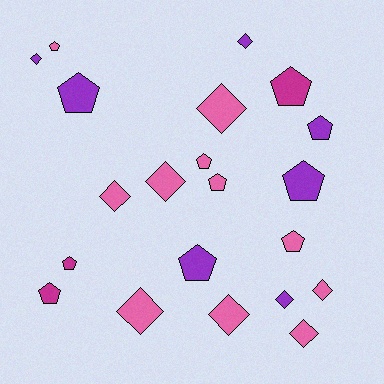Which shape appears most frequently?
Pentagon, with 11 objects.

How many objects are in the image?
There are 21 objects.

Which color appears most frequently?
Pink, with 11 objects.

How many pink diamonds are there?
There are 7 pink diamonds.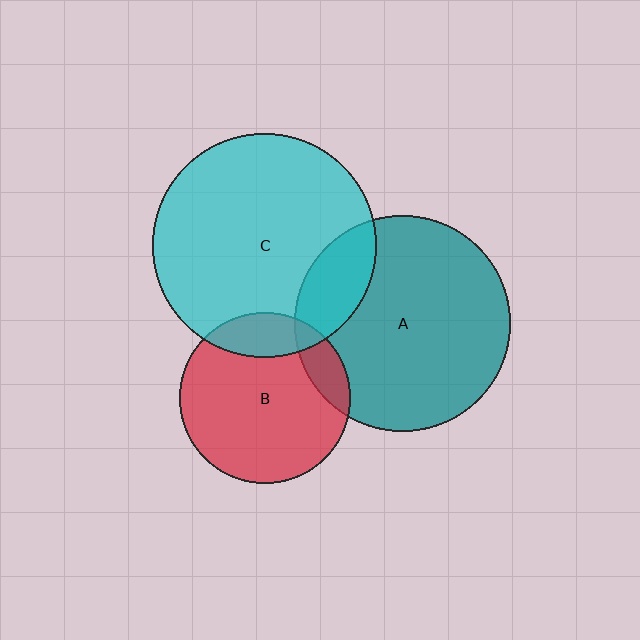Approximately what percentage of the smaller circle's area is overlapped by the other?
Approximately 20%.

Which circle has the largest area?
Circle C (cyan).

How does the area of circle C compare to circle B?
Approximately 1.7 times.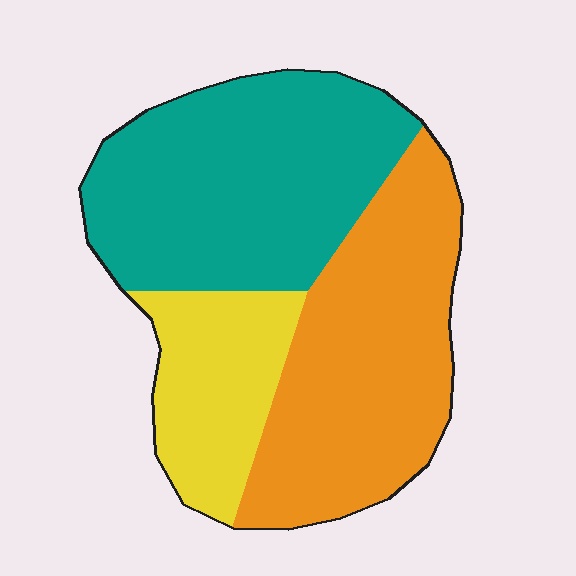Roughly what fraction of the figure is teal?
Teal covers around 40% of the figure.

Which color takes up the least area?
Yellow, at roughly 20%.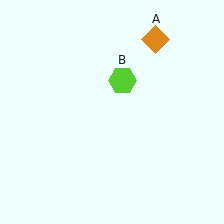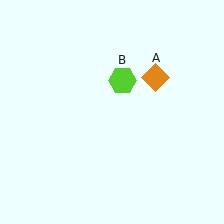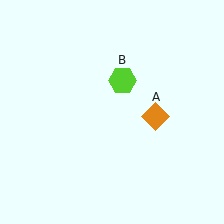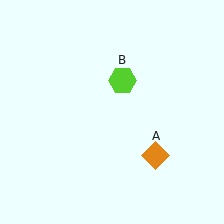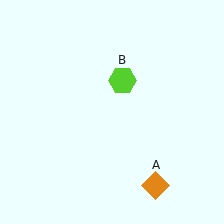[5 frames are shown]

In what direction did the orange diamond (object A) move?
The orange diamond (object A) moved down.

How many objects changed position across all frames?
1 object changed position: orange diamond (object A).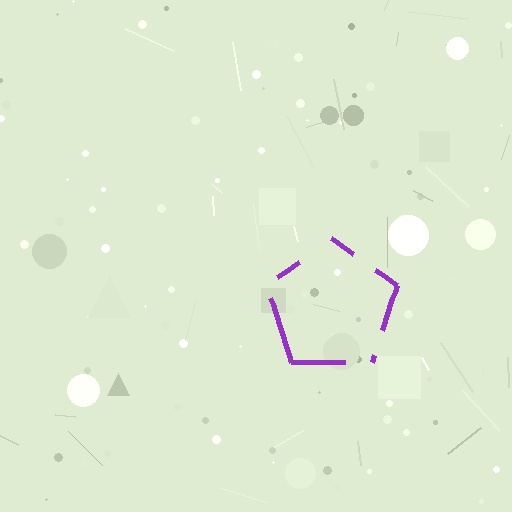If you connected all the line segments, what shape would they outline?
They would outline a pentagon.